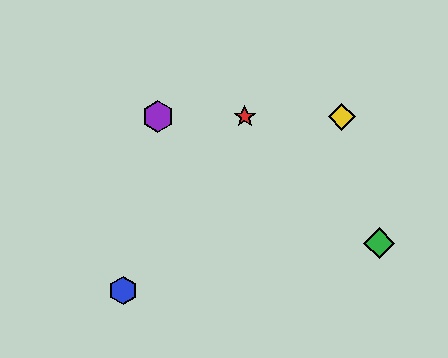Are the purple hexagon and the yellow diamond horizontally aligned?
Yes, both are at y≈117.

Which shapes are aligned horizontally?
The red star, the yellow diamond, the purple hexagon are aligned horizontally.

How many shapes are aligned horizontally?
3 shapes (the red star, the yellow diamond, the purple hexagon) are aligned horizontally.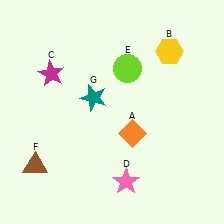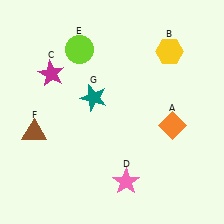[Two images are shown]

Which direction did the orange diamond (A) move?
The orange diamond (A) moved right.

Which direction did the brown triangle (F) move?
The brown triangle (F) moved up.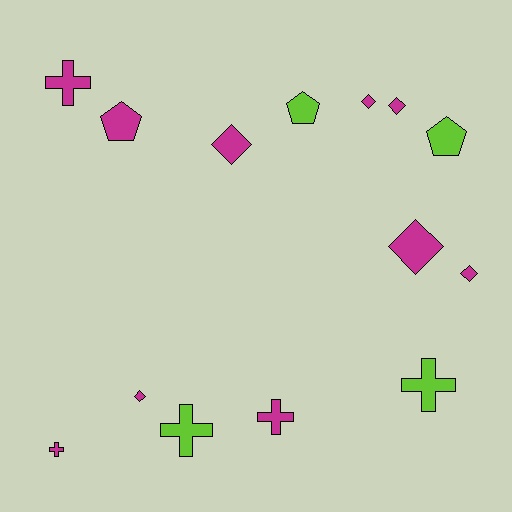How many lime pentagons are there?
There are 2 lime pentagons.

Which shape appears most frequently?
Diamond, with 6 objects.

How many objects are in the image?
There are 14 objects.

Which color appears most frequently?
Magenta, with 10 objects.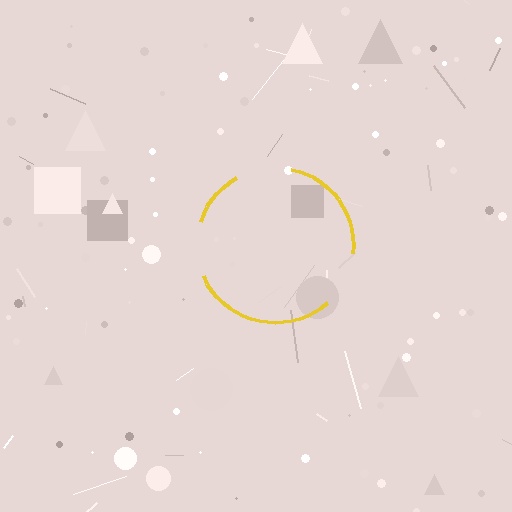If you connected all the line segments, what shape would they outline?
They would outline a circle.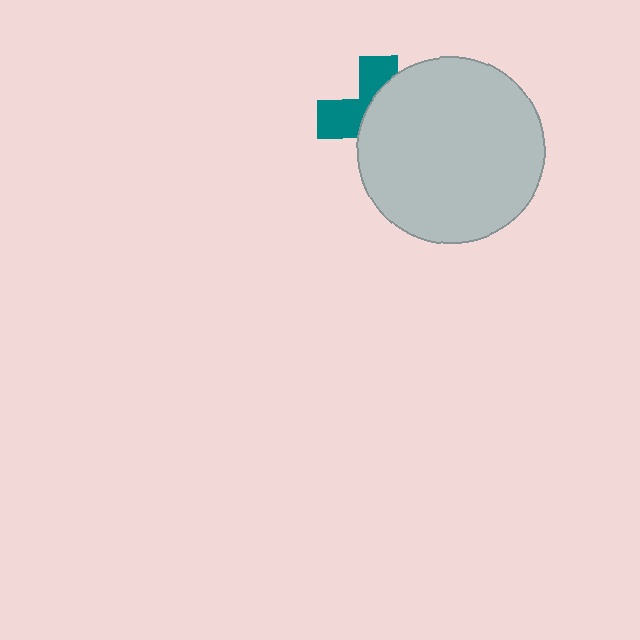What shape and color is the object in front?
The object in front is a light gray circle.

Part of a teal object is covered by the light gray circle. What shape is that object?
It is a cross.